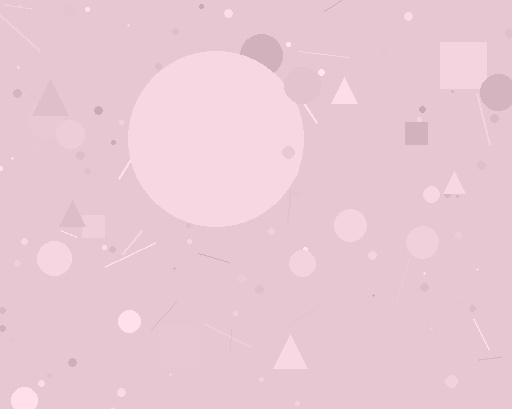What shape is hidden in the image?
A circle is hidden in the image.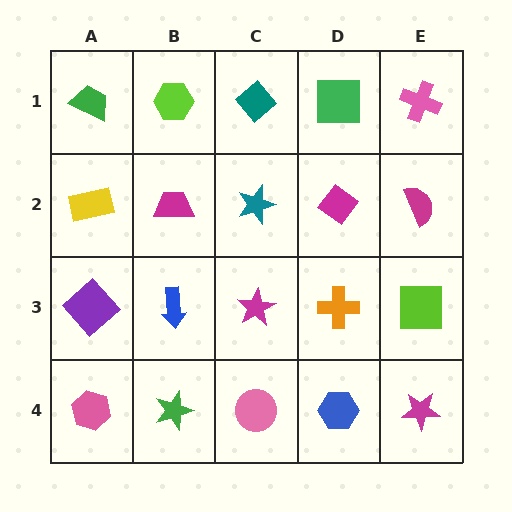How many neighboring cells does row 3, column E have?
3.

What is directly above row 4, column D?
An orange cross.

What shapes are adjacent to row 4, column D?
An orange cross (row 3, column D), a pink circle (row 4, column C), a magenta star (row 4, column E).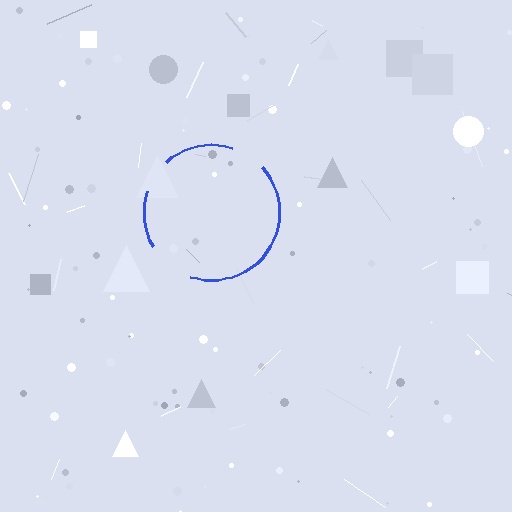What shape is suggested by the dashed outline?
The dashed outline suggests a circle.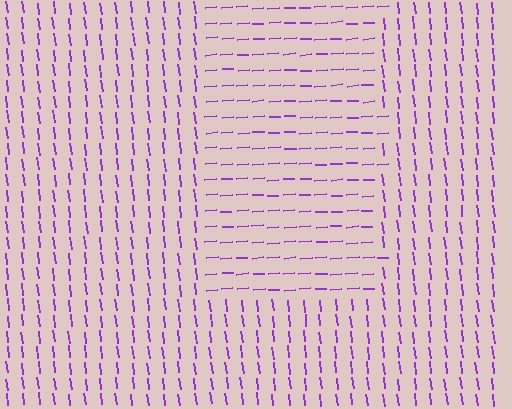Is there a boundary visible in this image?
Yes, there is a texture boundary formed by a change in line orientation.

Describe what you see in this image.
The image is filled with small purple line segments. A rectangle region in the image has lines oriented differently from the surrounding lines, creating a visible texture boundary.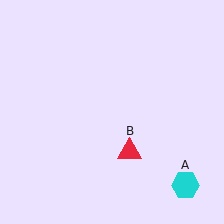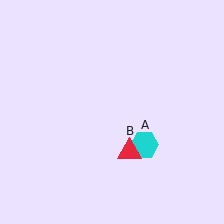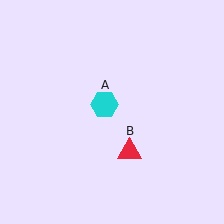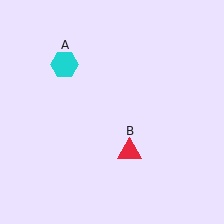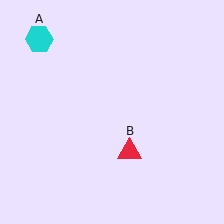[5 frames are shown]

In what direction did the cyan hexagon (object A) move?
The cyan hexagon (object A) moved up and to the left.